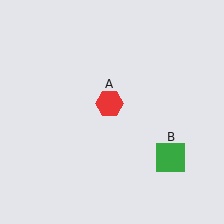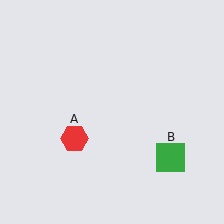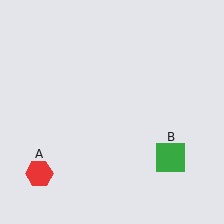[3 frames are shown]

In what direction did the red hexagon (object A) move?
The red hexagon (object A) moved down and to the left.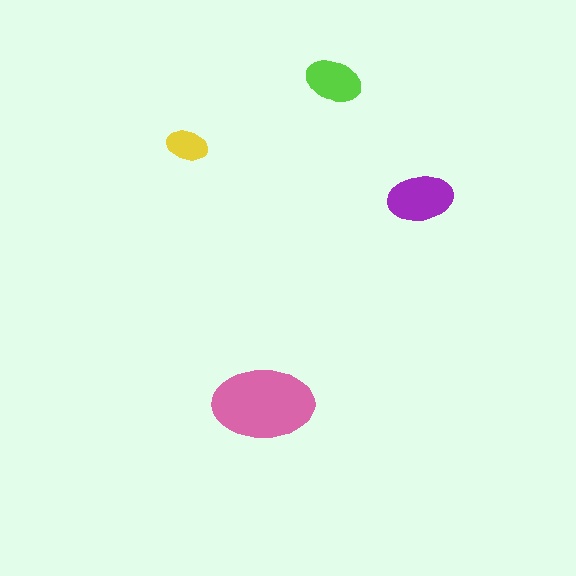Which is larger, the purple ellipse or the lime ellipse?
The purple one.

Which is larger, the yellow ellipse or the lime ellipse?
The lime one.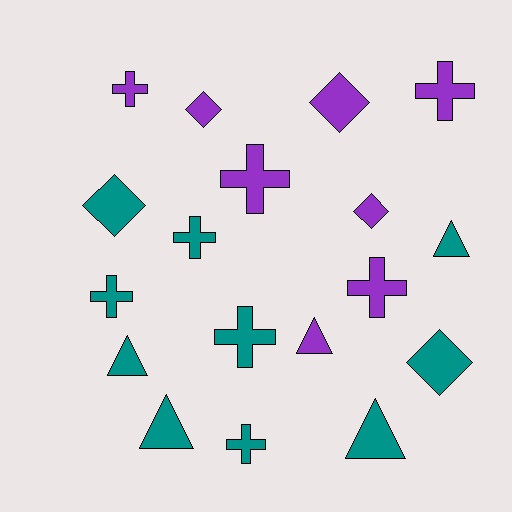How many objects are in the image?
There are 18 objects.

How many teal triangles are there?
There are 4 teal triangles.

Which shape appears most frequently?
Cross, with 8 objects.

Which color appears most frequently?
Teal, with 10 objects.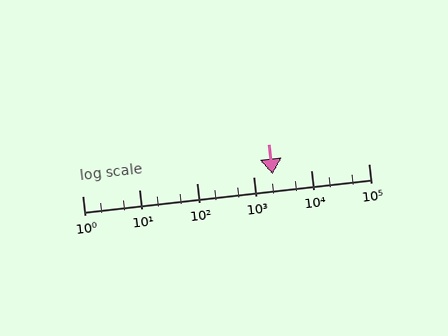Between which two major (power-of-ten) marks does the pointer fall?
The pointer is between 1000 and 10000.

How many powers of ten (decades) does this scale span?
The scale spans 5 decades, from 1 to 100000.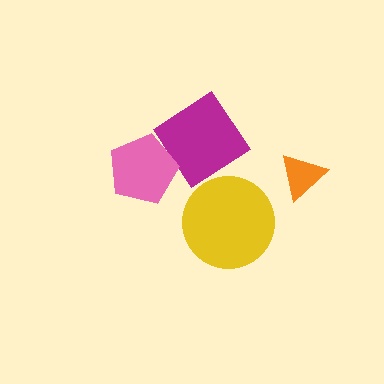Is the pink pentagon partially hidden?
No, no other shape covers it.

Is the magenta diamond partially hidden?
Yes, it is partially covered by another shape.